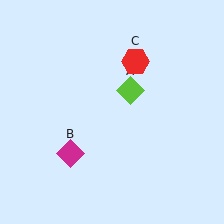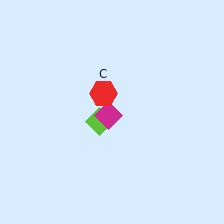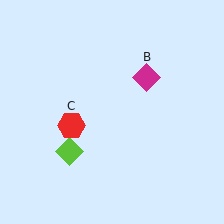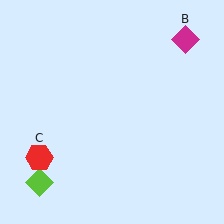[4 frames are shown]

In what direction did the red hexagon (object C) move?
The red hexagon (object C) moved down and to the left.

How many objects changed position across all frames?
3 objects changed position: lime diamond (object A), magenta diamond (object B), red hexagon (object C).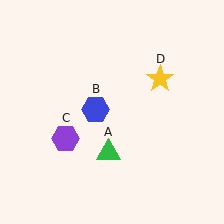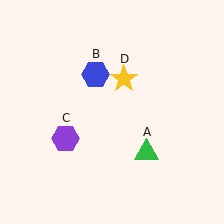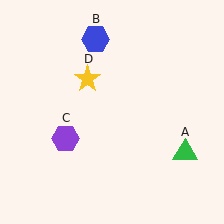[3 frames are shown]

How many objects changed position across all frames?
3 objects changed position: green triangle (object A), blue hexagon (object B), yellow star (object D).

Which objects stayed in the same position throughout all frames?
Purple hexagon (object C) remained stationary.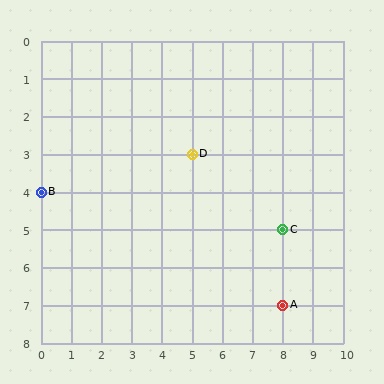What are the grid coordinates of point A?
Point A is at grid coordinates (8, 7).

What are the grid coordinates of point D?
Point D is at grid coordinates (5, 3).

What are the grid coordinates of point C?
Point C is at grid coordinates (8, 5).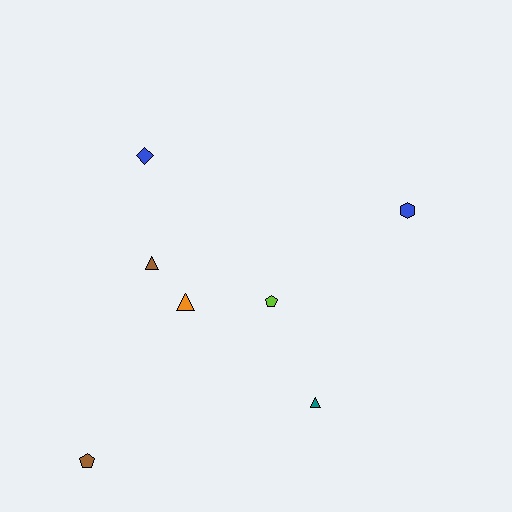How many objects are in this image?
There are 7 objects.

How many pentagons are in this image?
There are 2 pentagons.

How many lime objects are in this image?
There is 1 lime object.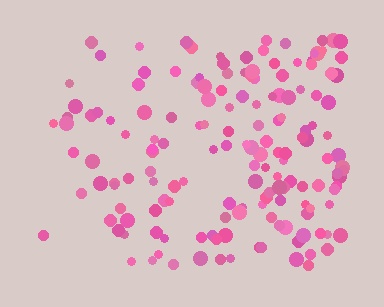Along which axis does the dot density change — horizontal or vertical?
Horizontal.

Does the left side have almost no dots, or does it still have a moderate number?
Still a moderate number, just noticeably fewer than the right.